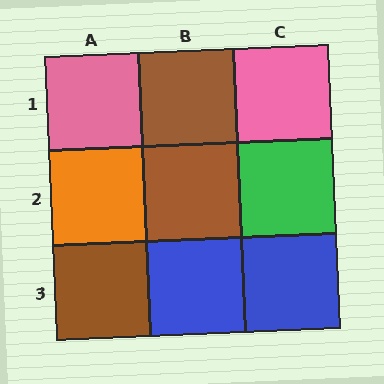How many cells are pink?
2 cells are pink.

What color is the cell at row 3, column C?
Blue.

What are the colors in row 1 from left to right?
Pink, brown, pink.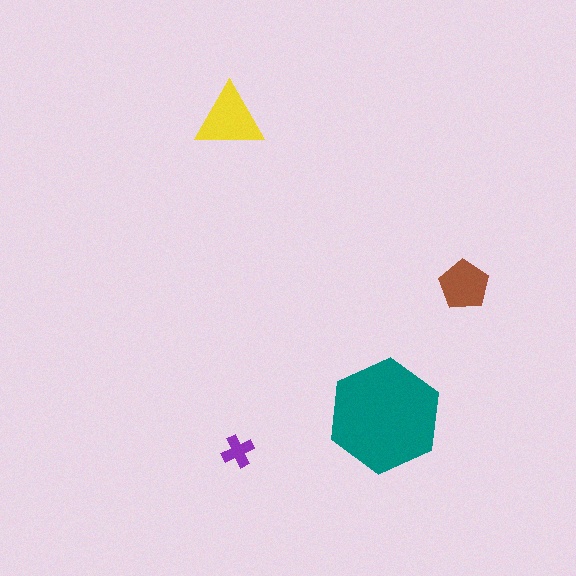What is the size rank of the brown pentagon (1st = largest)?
3rd.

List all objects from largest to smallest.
The teal hexagon, the yellow triangle, the brown pentagon, the purple cross.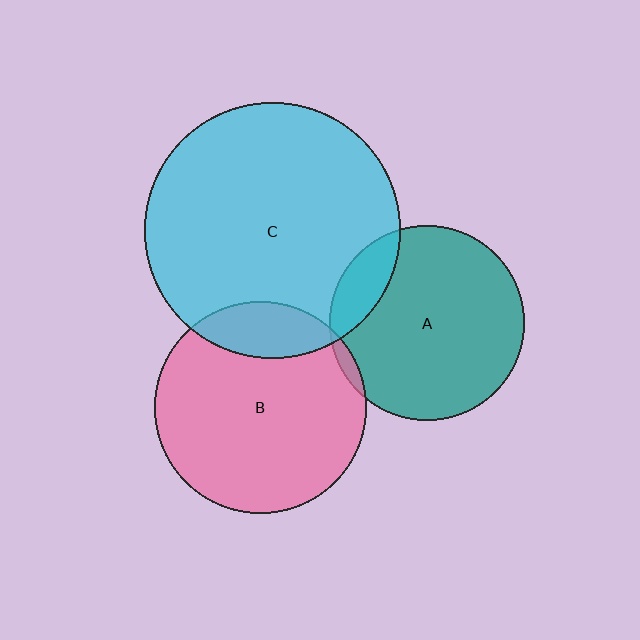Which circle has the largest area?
Circle C (cyan).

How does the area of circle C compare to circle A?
Approximately 1.7 times.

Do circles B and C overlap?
Yes.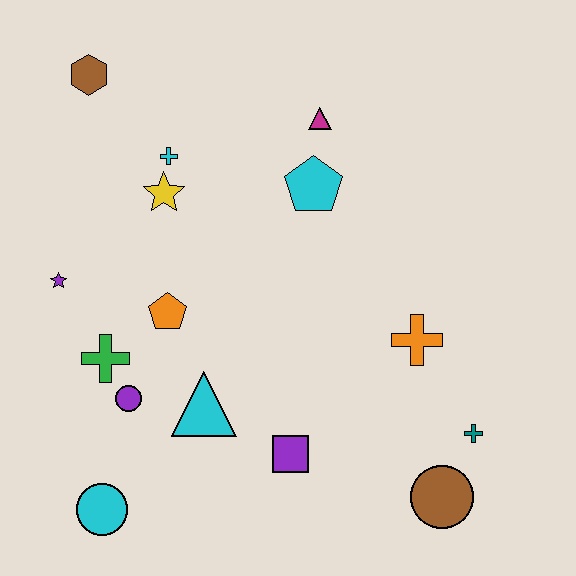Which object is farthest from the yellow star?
The brown circle is farthest from the yellow star.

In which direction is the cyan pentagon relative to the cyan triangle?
The cyan pentagon is above the cyan triangle.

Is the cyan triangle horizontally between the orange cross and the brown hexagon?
Yes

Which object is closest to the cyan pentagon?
The magenta triangle is closest to the cyan pentagon.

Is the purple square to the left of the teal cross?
Yes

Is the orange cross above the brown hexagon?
No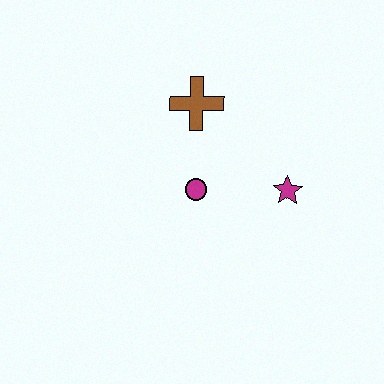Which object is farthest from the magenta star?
The brown cross is farthest from the magenta star.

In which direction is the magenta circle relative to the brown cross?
The magenta circle is below the brown cross.